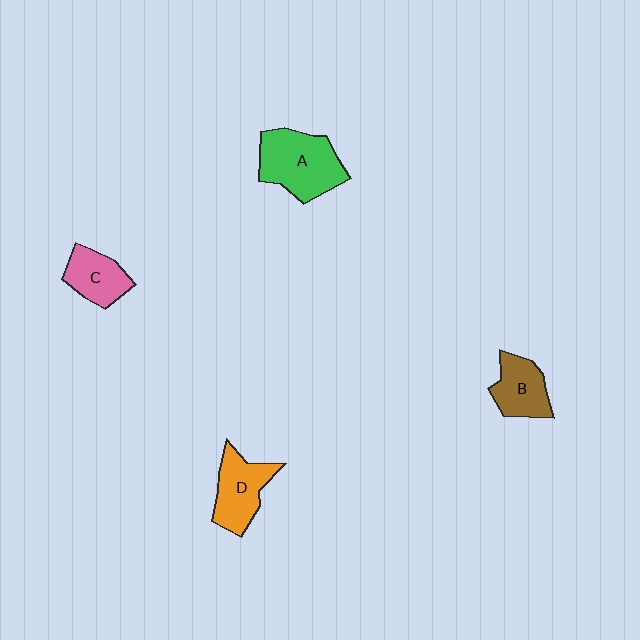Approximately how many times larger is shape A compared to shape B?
Approximately 1.6 times.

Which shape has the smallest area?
Shape C (pink).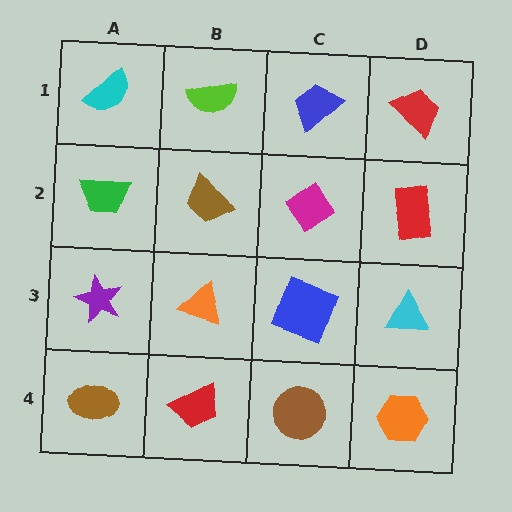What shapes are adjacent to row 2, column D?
A red trapezoid (row 1, column D), a cyan triangle (row 3, column D), a magenta diamond (row 2, column C).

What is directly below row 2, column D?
A cyan triangle.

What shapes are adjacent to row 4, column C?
A blue square (row 3, column C), a red trapezoid (row 4, column B), an orange hexagon (row 4, column D).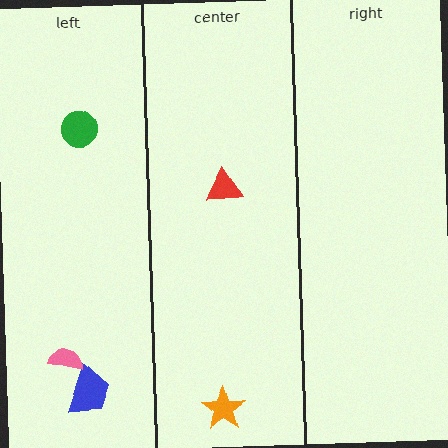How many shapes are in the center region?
2.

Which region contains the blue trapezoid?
The left region.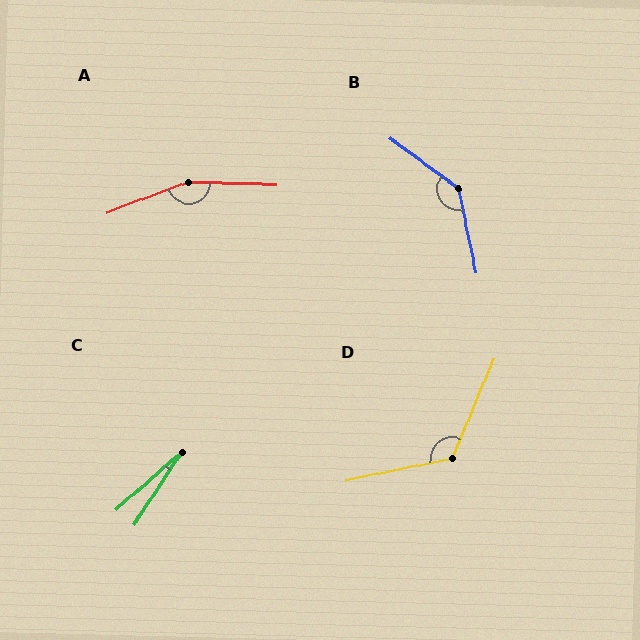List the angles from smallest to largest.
C (16°), D (124°), B (139°), A (158°).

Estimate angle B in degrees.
Approximately 139 degrees.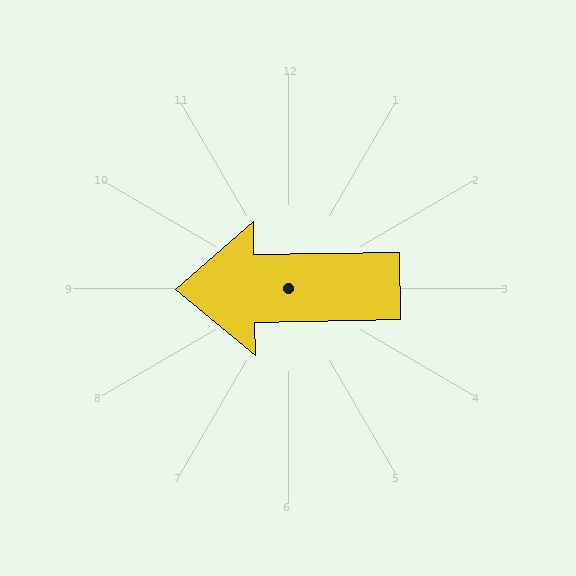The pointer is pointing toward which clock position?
Roughly 9 o'clock.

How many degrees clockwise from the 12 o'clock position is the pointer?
Approximately 269 degrees.